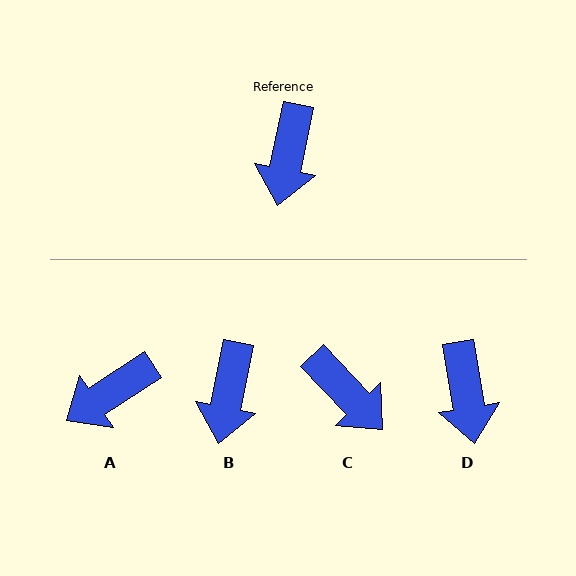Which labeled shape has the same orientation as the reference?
B.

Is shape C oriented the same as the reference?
No, it is off by about 55 degrees.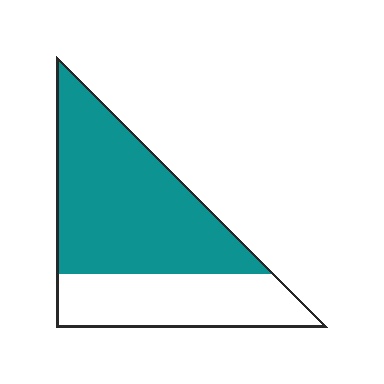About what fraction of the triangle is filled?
About five eighths (5/8).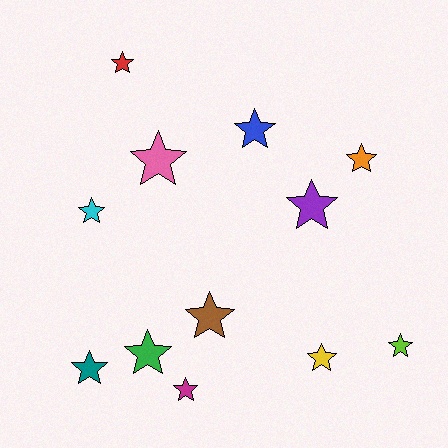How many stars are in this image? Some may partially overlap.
There are 12 stars.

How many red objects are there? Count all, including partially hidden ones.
There is 1 red object.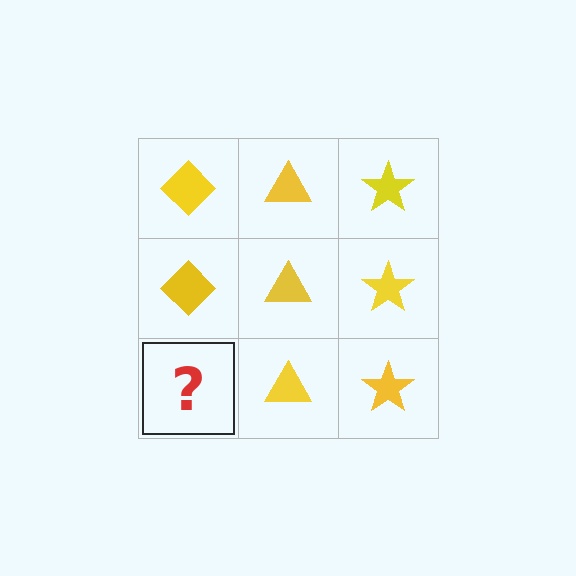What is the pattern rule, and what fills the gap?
The rule is that each column has a consistent shape. The gap should be filled with a yellow diamond.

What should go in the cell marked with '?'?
The missing cell should contain a yellow diamond.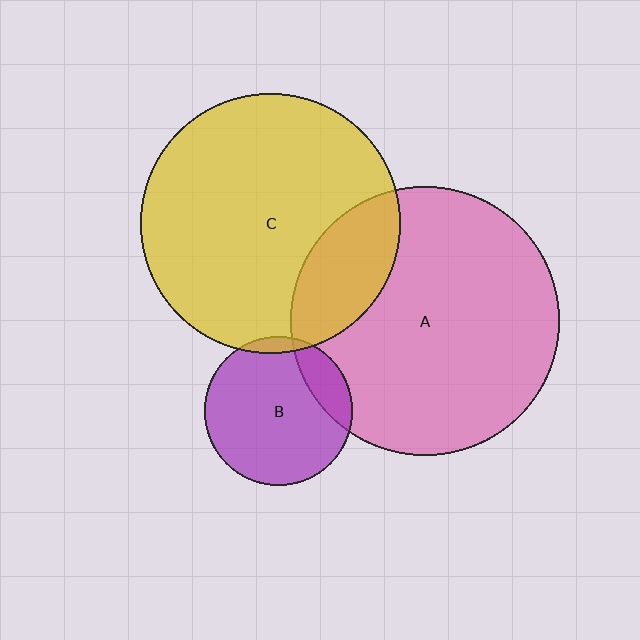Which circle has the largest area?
Circle A (pink).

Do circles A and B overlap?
Yes.